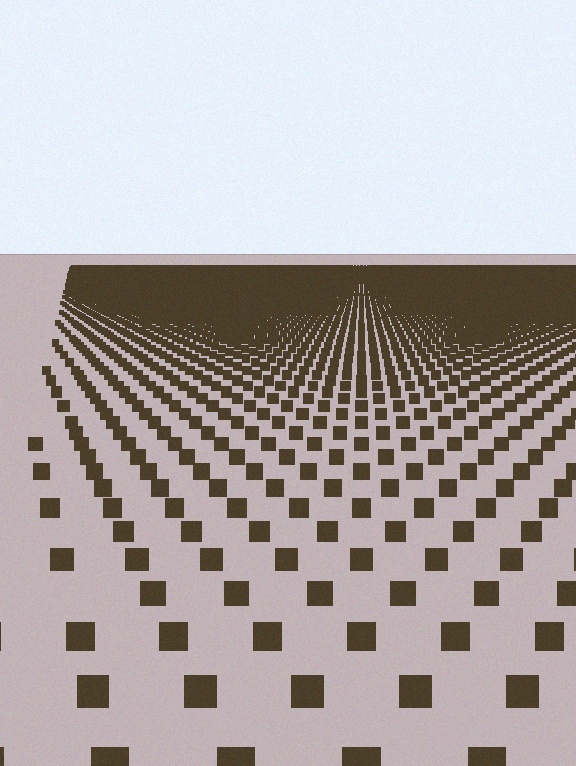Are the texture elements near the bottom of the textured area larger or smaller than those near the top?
Larger. Near the bottom, elements are closer to the viewer and appear at a bigger on-screen size.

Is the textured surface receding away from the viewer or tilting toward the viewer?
The surface is receding away from the viewer. Texture elements get smaller and denser toward the top.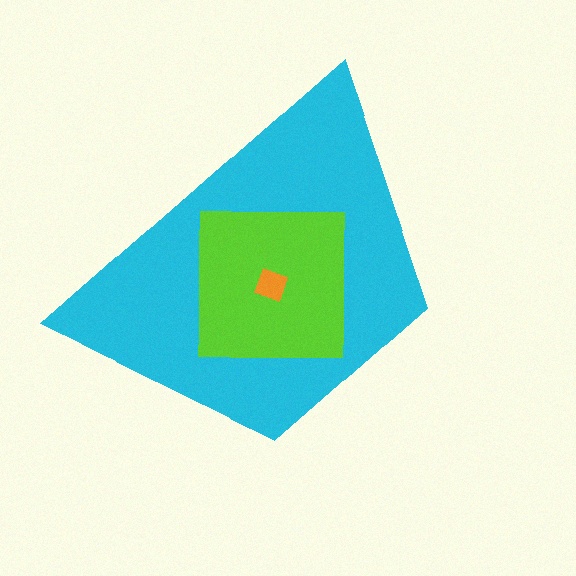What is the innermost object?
The orange diamond.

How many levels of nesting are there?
3.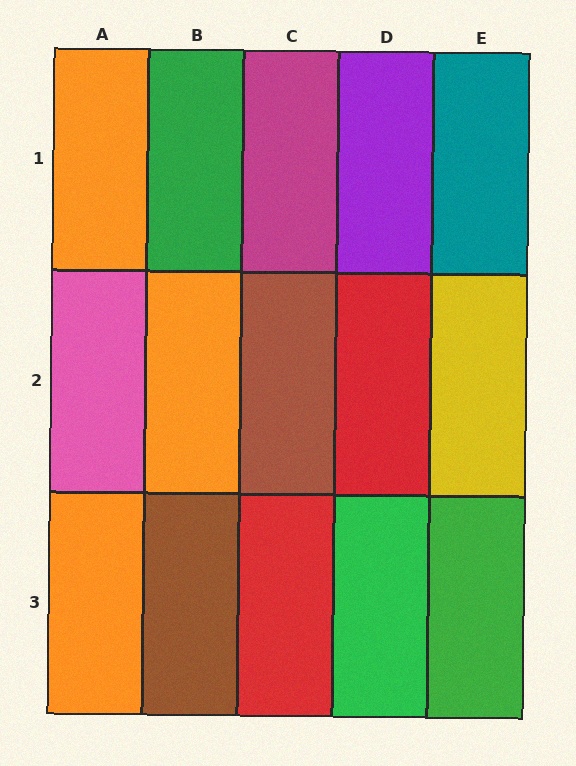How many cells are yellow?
1 cell is yellow.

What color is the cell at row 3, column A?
Orange.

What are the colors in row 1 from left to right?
Orange, green, magenta, purple, teal.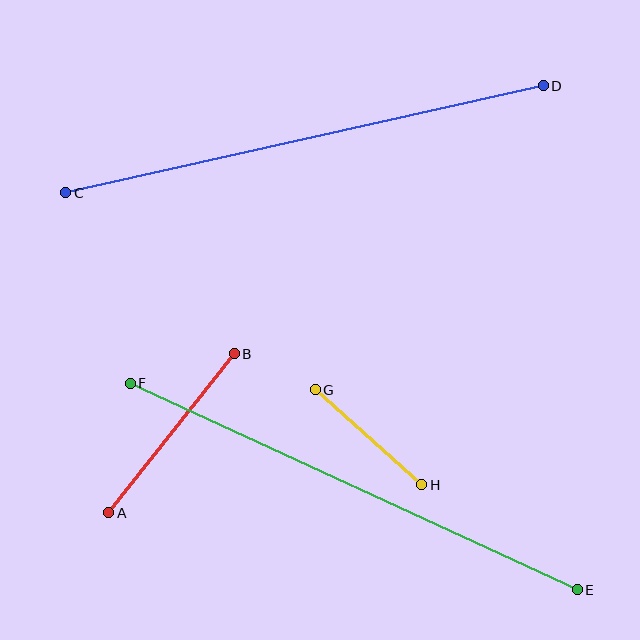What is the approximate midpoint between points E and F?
The midpoint is at approximately (354, 486) pixels.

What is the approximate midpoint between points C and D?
The midpoint is at approximately (304, 139) pixels.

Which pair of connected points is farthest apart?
Points E and F are farthest apart.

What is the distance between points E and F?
The distance is approximately 492 pixels.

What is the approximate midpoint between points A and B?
The midpoint is at approximately (171, 433) pixels.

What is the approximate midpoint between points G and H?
The midpoint is at approximately (368, 437) pixels.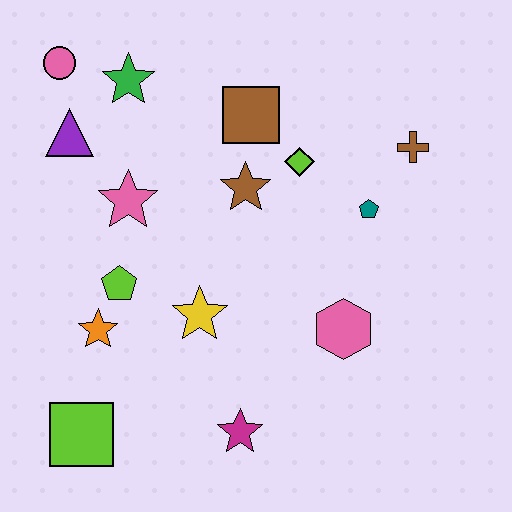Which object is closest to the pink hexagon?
The teal pentagon is closest to the pink hexagon.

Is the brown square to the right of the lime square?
Yes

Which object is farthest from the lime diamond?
The lime square is farthest from the lime diamond.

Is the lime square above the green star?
No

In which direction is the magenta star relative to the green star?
The magenta star is below the green star.